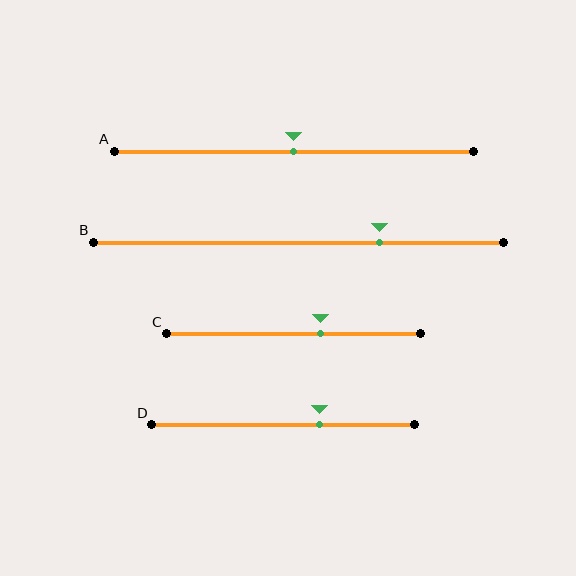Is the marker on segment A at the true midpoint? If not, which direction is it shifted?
Yes, the marker on segment A is at the true midpoint.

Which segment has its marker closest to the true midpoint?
Segment A has its marker closest to the true midpoint.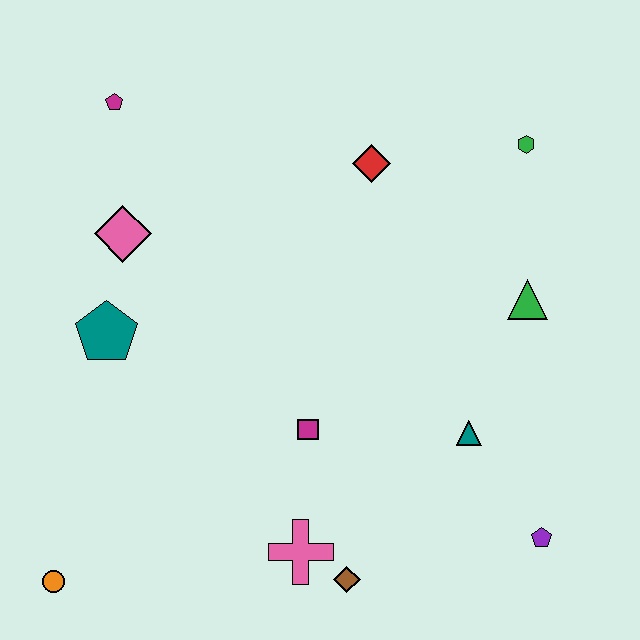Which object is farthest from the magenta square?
The magenta pentagon is farthest from the magenta square.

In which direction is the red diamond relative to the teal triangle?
The red diamond is above the teal triangle.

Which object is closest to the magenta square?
The pink cross is closest to the magenta square.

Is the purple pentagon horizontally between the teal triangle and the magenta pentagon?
No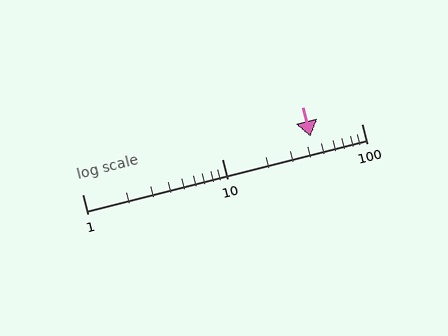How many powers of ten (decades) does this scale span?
The scale spans 2 decades, from 1 to 100.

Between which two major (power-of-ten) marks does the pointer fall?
The pointer is between 10 and 100.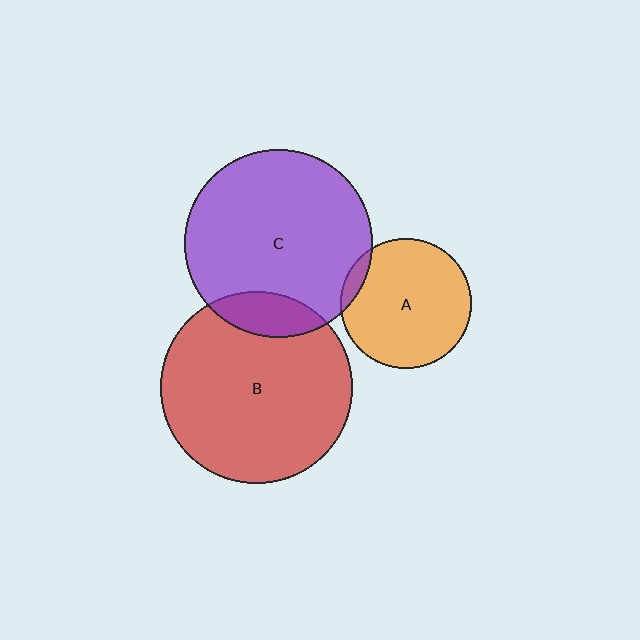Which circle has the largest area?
Circle B (red).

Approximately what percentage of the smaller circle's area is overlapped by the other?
Approximately 15%.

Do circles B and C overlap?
Yes.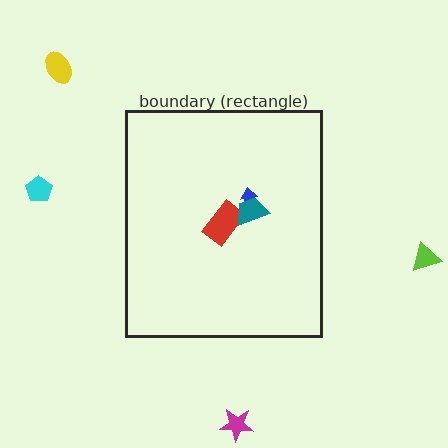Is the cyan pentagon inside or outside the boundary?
Outside.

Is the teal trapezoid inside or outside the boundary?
Inside.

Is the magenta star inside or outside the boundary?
Outside.